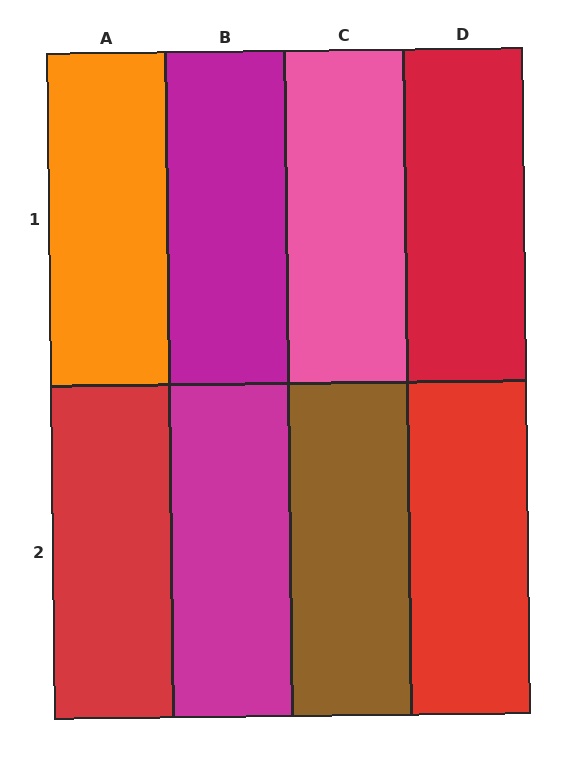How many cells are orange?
1 cell is orange.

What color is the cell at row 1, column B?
Magenta.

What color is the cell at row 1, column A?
Orange.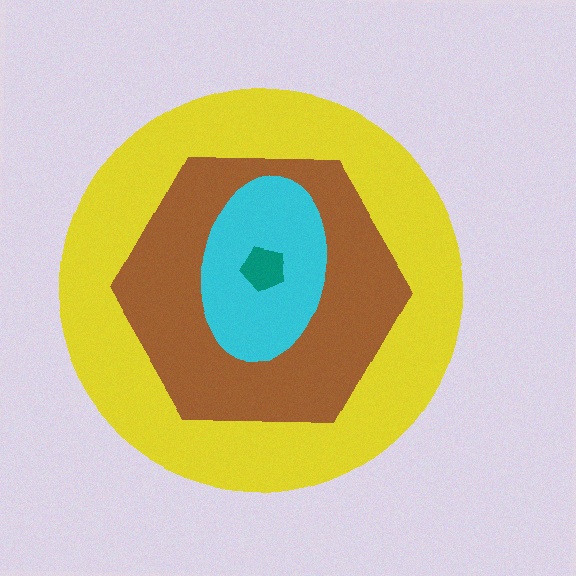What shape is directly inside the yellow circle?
The brown hexagon.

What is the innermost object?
The teal pentagon.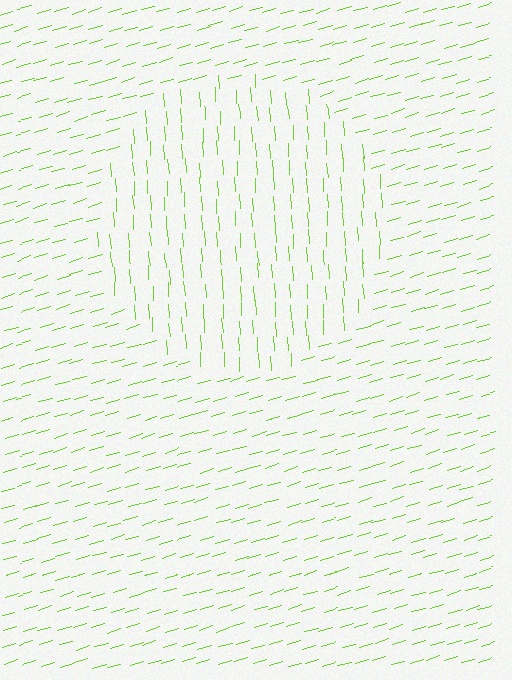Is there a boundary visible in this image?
Yes, there is a texture boundary formed by a change in line orientation.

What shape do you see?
I see a circle.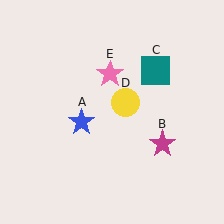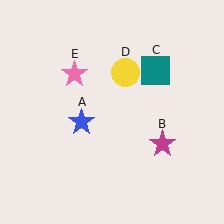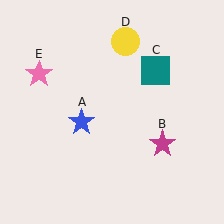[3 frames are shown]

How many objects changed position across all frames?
2 objects changed position: yellow circle (object D), pink star (object E).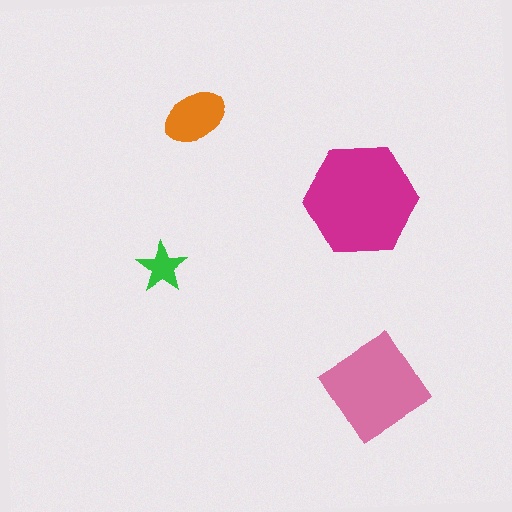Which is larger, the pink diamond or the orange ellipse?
The pink diamond.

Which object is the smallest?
The green star.